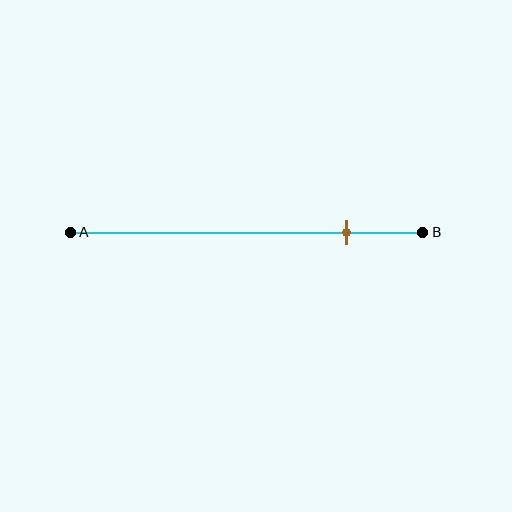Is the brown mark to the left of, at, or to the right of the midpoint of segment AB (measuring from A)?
The brown mark is to the right of the midpoint of segment AB.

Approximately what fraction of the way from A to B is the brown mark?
The brown mark is approximately 80% of the way from A to B.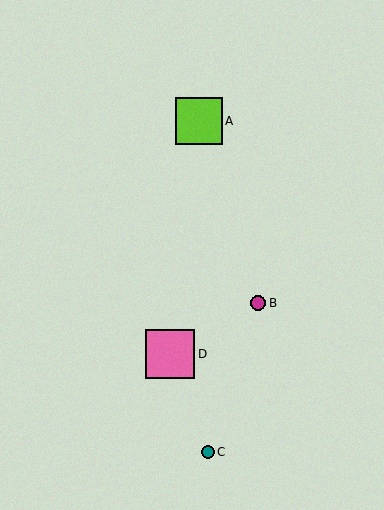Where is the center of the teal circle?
The center of the teal circle is at (208, 452).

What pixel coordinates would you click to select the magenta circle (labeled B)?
Click at (258, 303) to select the magenta circle B.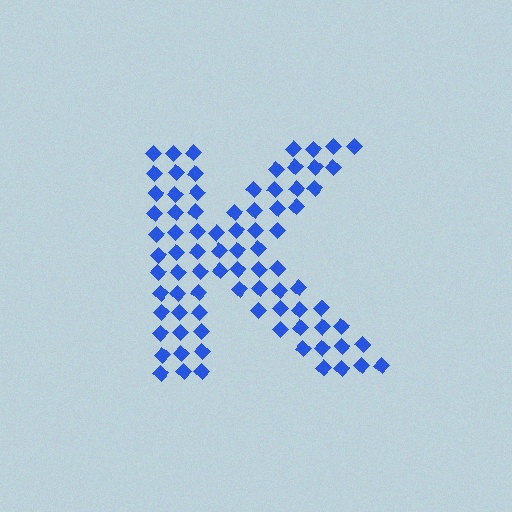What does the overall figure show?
The overall figure shows the letter K.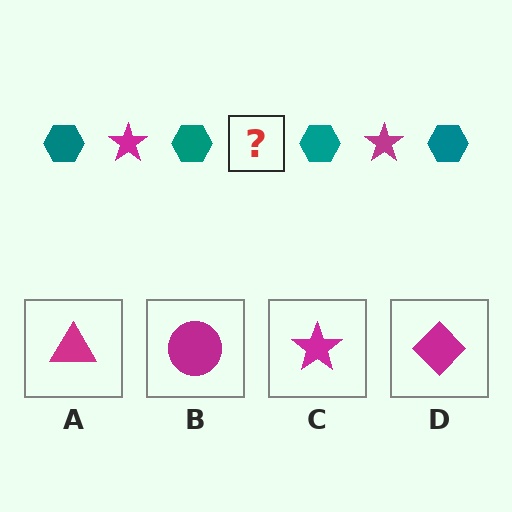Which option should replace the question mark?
Option C.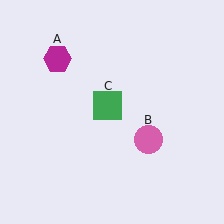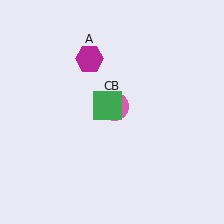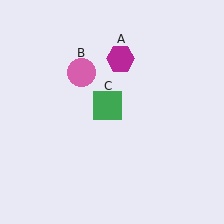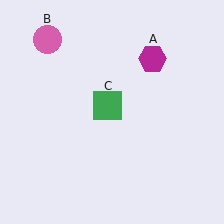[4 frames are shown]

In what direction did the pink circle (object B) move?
The pink circle (object B) moved up and to the left.